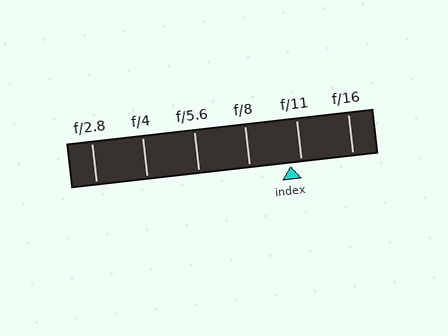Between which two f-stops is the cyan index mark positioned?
The index mark is between f/8 and f/11.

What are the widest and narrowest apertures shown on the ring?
The widest aperture shown is f/2.8 and the narrowest is f/16.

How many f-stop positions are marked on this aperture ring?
There are 6 f-stop positions marked.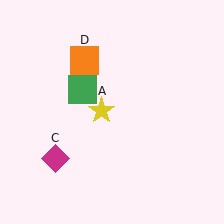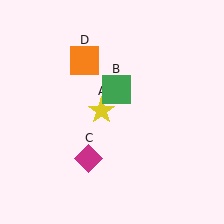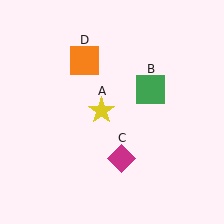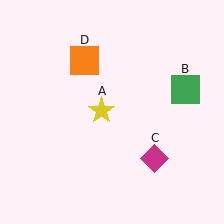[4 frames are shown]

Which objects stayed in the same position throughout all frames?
Yellow star (object A) and orange square (object D) remained stationary.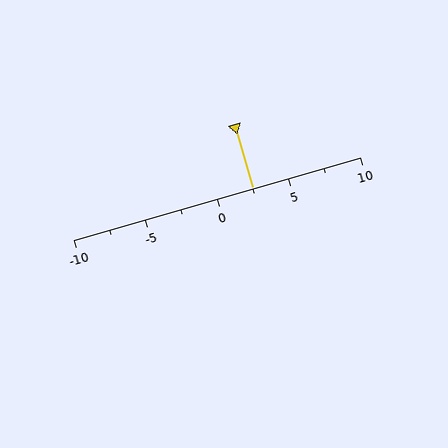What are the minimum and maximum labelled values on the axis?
The axis runs from -10 to 10.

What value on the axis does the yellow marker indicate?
The marker indicates approximately 2.5.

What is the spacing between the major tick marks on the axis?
The major ticks are spaced 5 apart.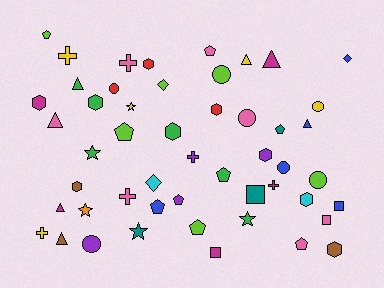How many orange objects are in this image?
There is 1 orange object.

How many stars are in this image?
There are 5 stars.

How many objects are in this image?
There are 50 objects.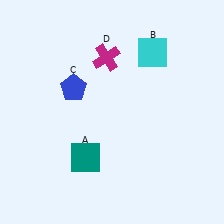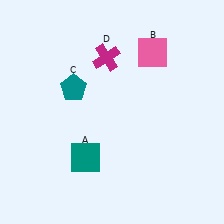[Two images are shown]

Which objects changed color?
B changed from cyan to pink. C changed from blue to teal.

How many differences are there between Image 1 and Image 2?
There are 2 differences between the two images.